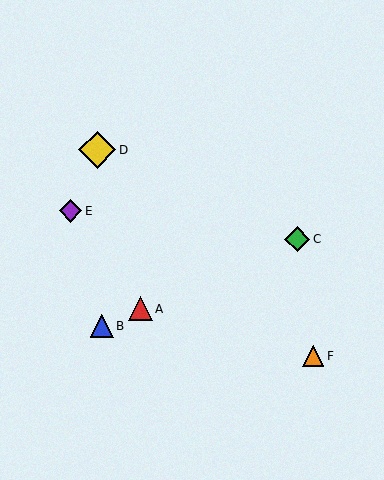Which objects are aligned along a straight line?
Objects A, B, C are aligned along a straight line.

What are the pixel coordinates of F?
Object F is at (313, 356).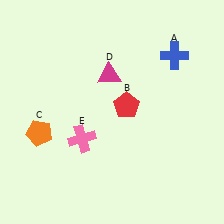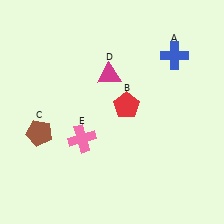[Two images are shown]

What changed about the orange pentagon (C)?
In Image 1, C is orange. In Image 2, it changed to brown.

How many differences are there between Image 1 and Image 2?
There is 1 difference between the two images.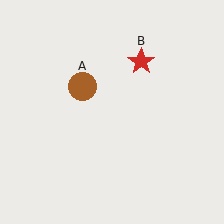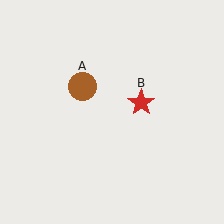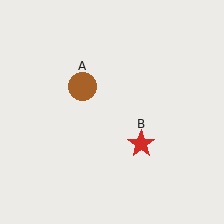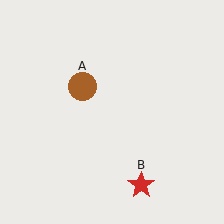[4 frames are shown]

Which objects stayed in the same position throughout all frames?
Brown circle (object A) remained stationary.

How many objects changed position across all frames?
1 object changed position: red star (object B).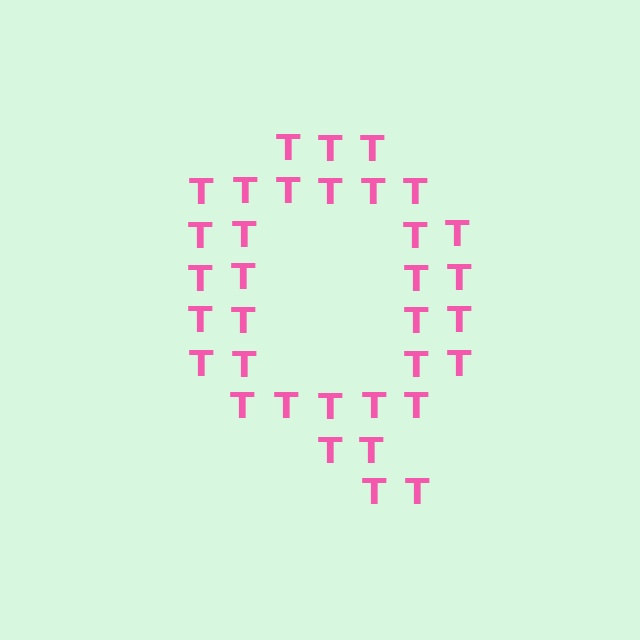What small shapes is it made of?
It is made of small letter T's.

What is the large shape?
The large shape is the letter Q.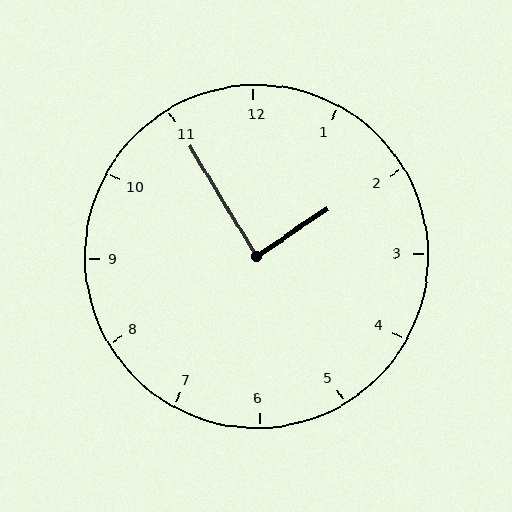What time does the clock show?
1:55.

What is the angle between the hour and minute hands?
Approximately 88 degrees.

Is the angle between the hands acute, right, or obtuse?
It is right.